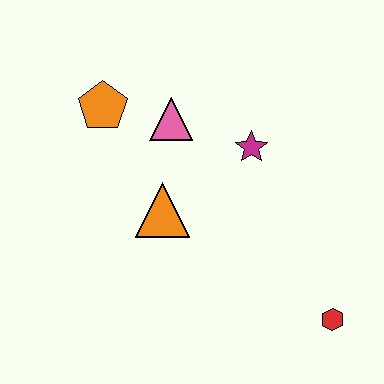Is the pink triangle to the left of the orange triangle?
No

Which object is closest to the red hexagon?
The magenta star is closest to the red hexagon.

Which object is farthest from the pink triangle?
The red hexagon is farthest from the pink triangle.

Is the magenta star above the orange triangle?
Yes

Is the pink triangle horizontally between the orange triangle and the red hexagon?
Yes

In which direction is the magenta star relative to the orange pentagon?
The magenta star is to the right of the orange pentagon.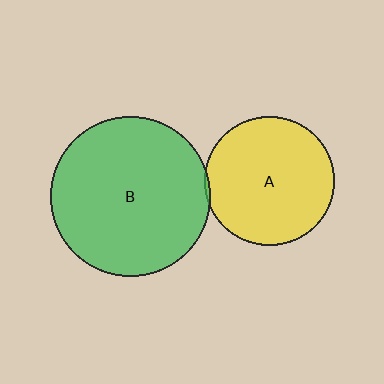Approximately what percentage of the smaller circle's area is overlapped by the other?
Approximately 5%.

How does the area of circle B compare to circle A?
Approximately 1.5 times.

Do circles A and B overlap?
Yes.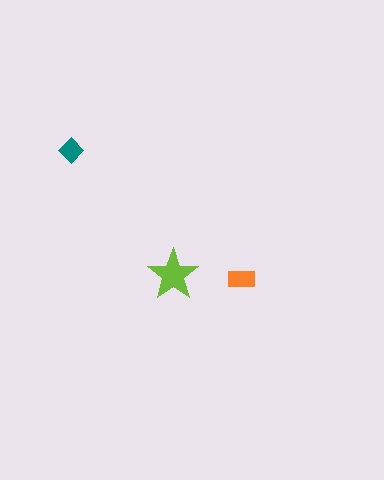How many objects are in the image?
There are 3 objects in the image.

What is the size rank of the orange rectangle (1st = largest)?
2nd.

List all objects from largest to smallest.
The lime star, the orange rectangle, the teal diamond.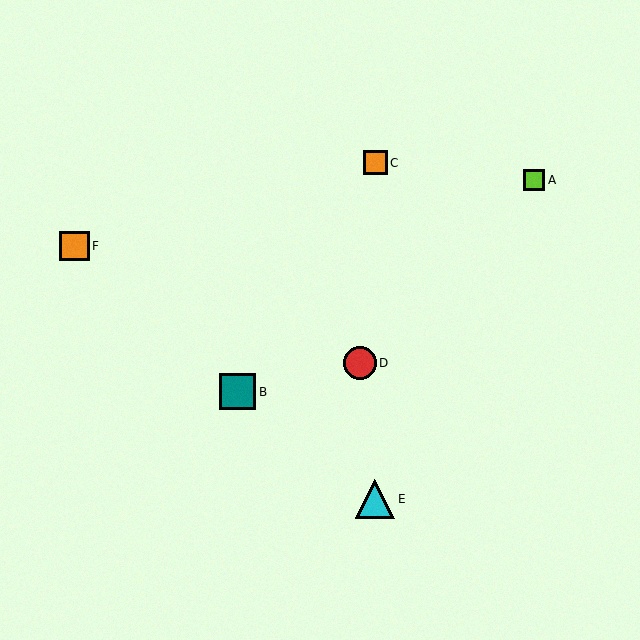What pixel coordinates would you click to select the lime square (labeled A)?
Click at (534, 180) to select the lime square A.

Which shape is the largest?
The cyan triangle (labeled E) is the largest.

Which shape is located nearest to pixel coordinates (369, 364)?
The red circle (labeled D) at (360, 363) is nearest to that location.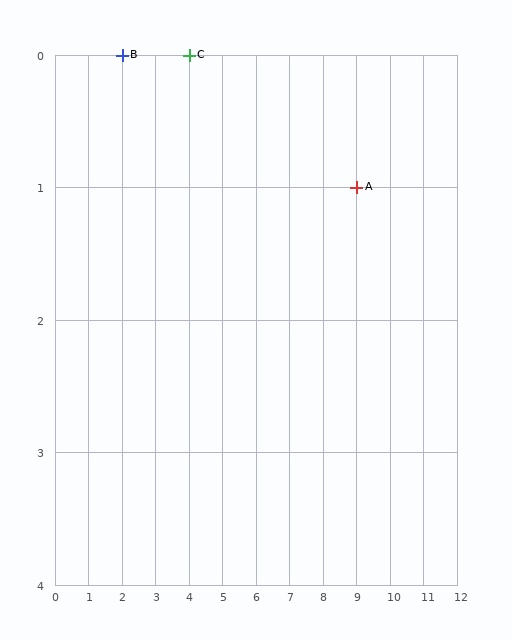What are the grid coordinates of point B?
Point B is at grid coordinates (2, 0).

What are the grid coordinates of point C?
Point C is at grid coordinates (4, 0).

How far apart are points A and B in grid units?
Points A and B are 7 columns and 1 row apart (about 7.1 grid units diagonally).